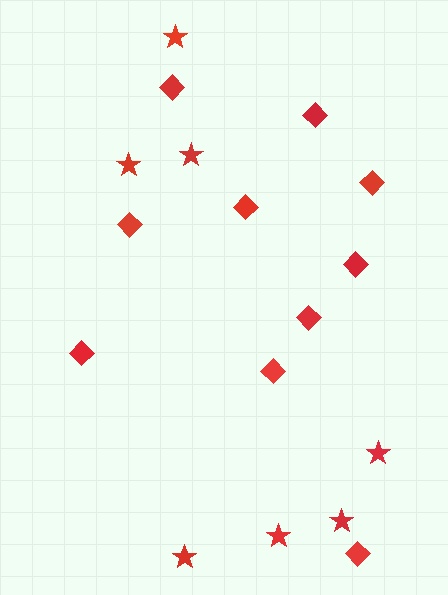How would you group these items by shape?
There are 2 groups: one group of stars (7) and one group of diamonds (10).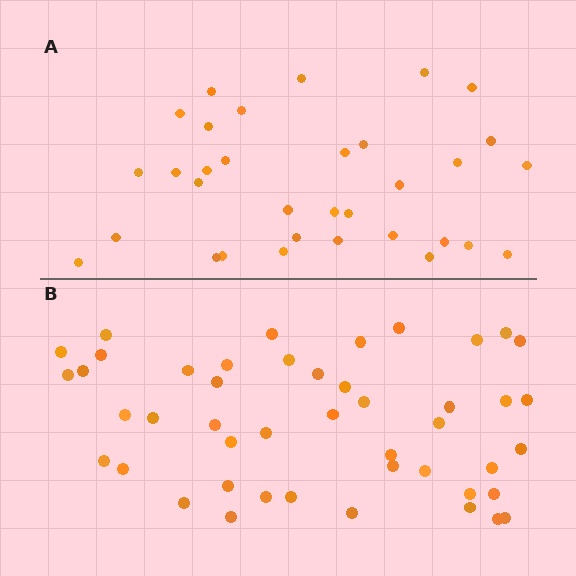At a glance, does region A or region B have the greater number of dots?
Region B (the bottom region) has more dots.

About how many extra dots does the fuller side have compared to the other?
Region B has approximately 15 more dots than region A.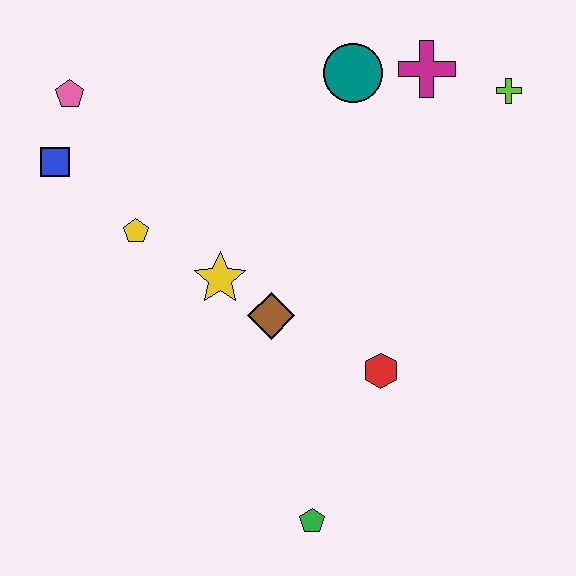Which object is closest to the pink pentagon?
The blue square is closest to the pink pentagon.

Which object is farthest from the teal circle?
The green pentagon is farthest from the teal circle.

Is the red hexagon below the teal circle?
Yes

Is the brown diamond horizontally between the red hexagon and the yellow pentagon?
Yes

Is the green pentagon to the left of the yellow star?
No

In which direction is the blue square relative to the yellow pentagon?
The blue square is to the left of the yellow pentagon.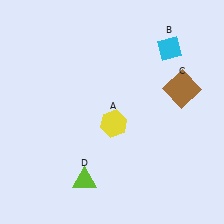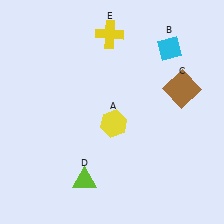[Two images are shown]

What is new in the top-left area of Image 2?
A yellow cross (E) was added in the top-left area of Image 2.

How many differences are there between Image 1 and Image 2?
There is 1 difference between the two images.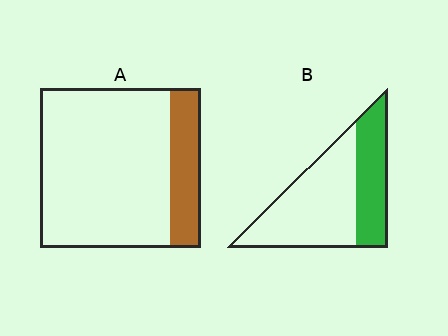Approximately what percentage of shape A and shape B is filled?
A is approximately 20% and B is approximately 35%.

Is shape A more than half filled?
No.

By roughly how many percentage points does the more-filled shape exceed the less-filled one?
By roughly 15 percentage points (B over A).